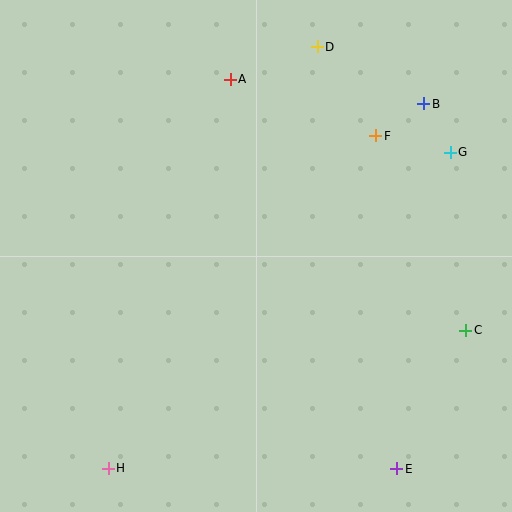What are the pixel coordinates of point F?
Point F is at (376, 136).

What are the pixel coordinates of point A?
Point A is at (230, 79).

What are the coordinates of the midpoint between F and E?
The midpoint between F and E is at (386, 302).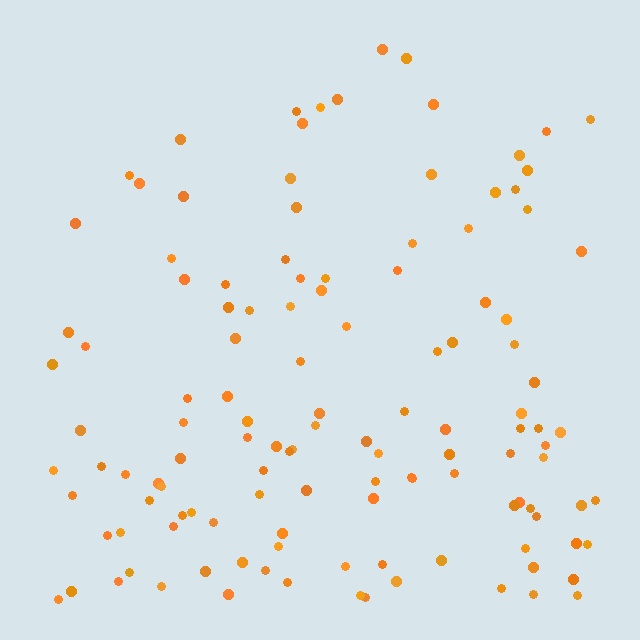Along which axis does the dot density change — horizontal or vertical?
Vertical.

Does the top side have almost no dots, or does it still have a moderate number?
Still a moderate number, just noticeably fewer than the bottom.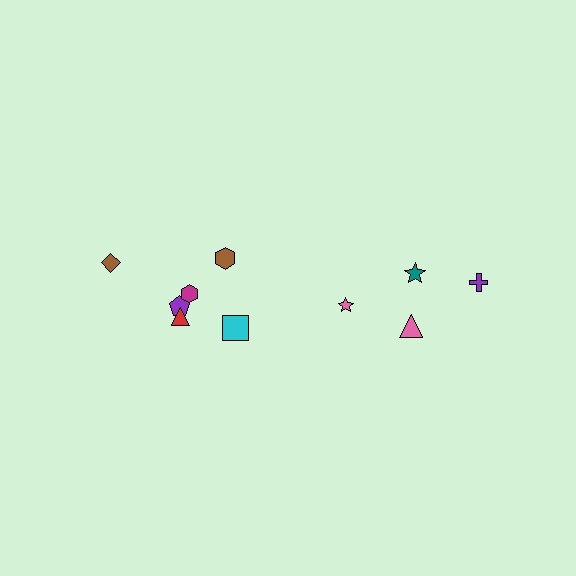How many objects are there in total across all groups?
There are 10 objects.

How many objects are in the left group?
There are 6 objects.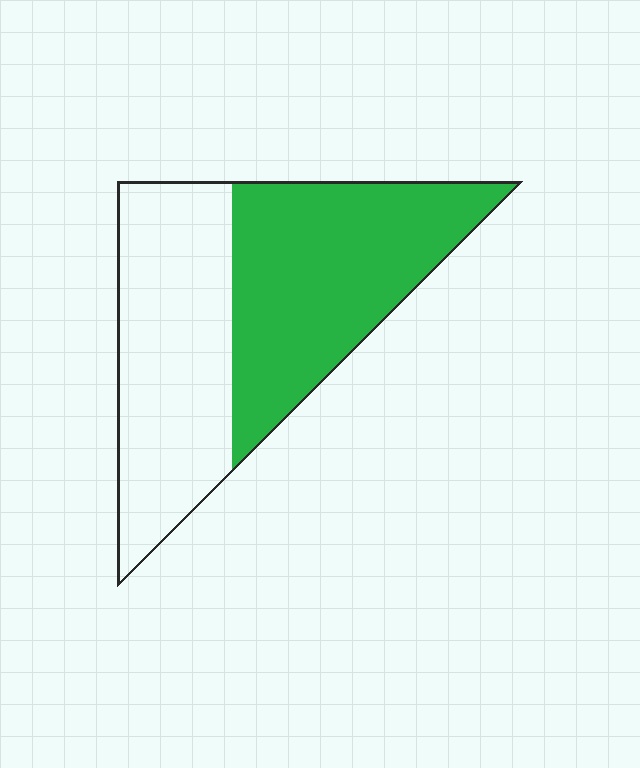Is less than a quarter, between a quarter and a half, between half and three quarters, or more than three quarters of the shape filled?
Between half and three quarters.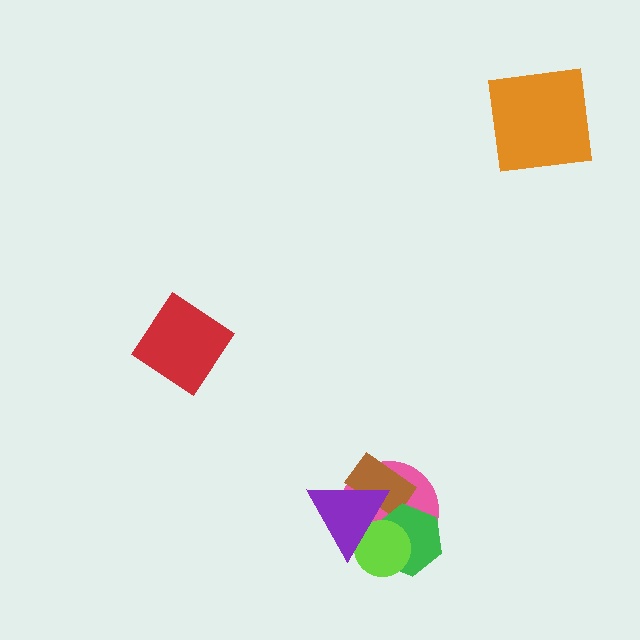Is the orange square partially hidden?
No, no other shape covers it.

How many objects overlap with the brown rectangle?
3 objects overlap with the brown rectangle.